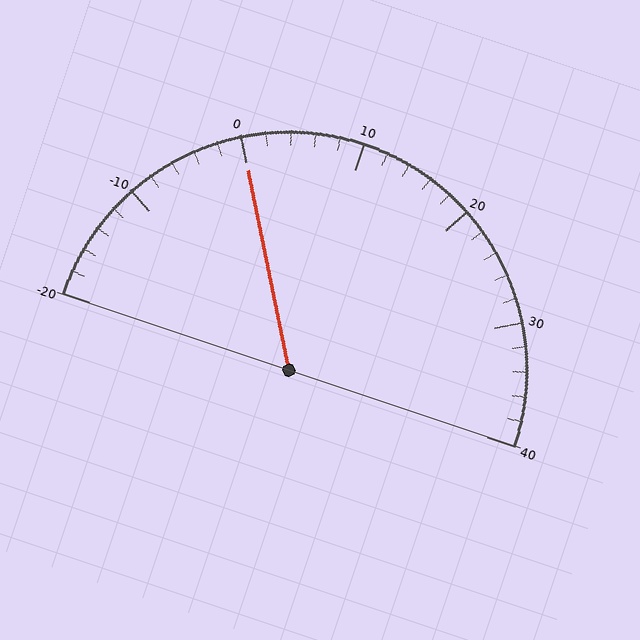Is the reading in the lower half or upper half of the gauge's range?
The reading is in the lower half of the range (-20 to 40).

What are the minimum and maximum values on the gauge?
The gauge ranges from -20 to 40.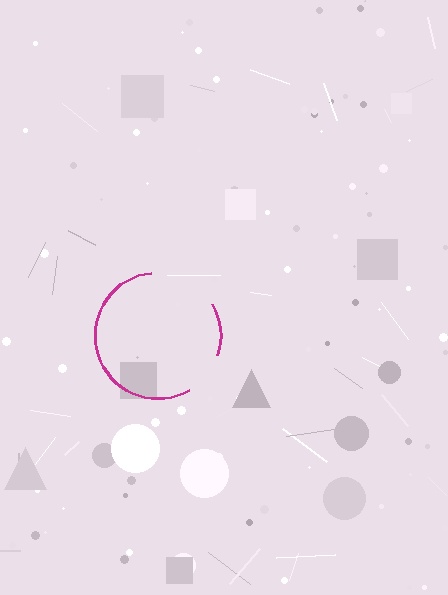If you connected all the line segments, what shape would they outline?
They would outline a circle.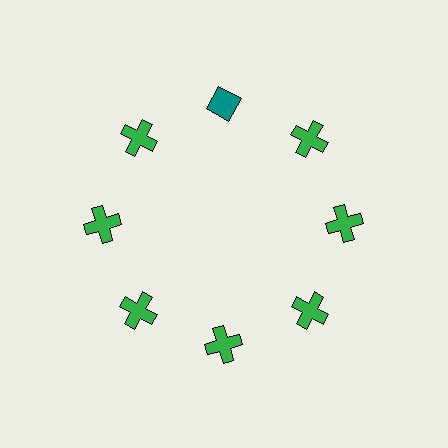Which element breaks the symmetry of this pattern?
The teal diamond at roughly the 12 o'clock position breaks the symmetry. All other shapes are green crosses.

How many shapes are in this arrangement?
There are 8 shapes arranged in a ring pattern.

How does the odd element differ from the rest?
It differs in both color (teal instead of green) and shape (diamond instead of cross).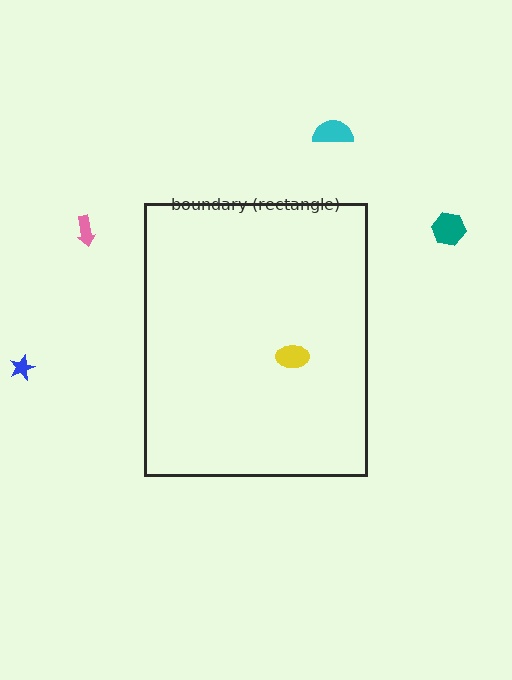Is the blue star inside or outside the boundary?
Outside.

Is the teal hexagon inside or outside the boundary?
Outside.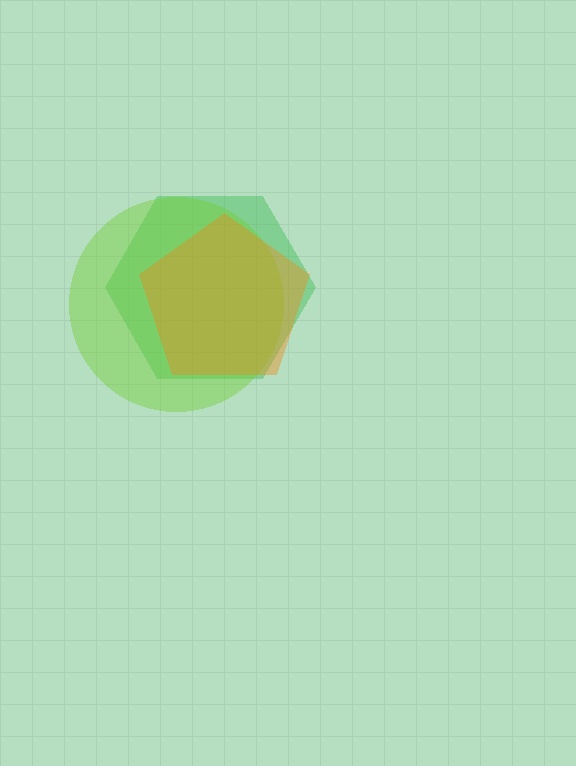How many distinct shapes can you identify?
There are 3 distinct shapes: a green hexagon, a lime circle, an orange pentagon.